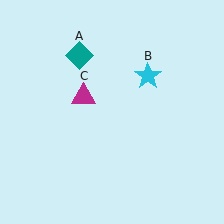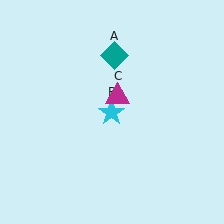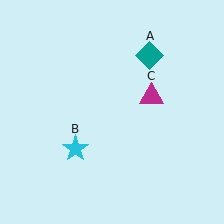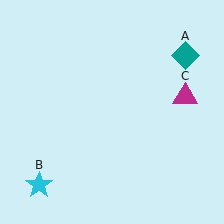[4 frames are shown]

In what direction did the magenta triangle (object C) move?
The magenta triangle (object C) moved right.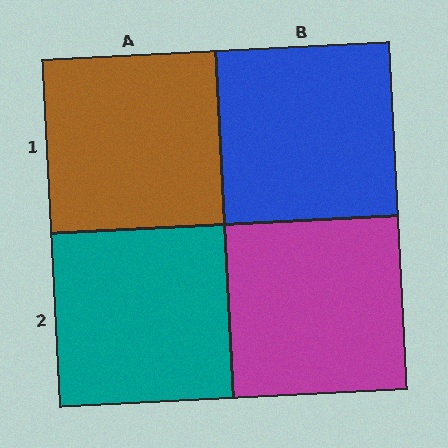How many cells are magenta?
1 cell is magenta.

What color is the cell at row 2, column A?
Teal.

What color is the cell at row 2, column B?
Magenta.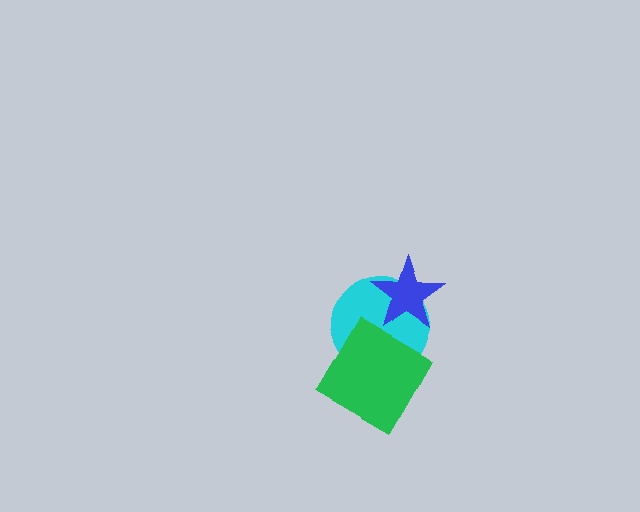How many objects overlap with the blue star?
1 object overlaps with the blue star.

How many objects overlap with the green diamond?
1 object overlaps with the green diamond.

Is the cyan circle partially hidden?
Yes, it is partially covered by another shape.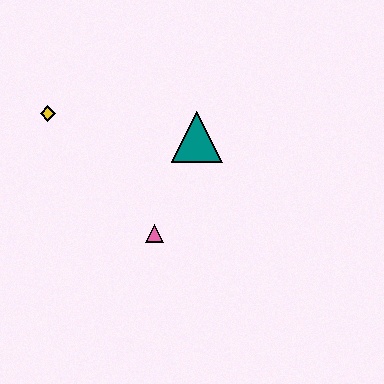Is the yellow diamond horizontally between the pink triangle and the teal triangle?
No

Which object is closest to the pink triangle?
The teal triangle is closest to the pink triangle.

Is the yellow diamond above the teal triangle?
Yes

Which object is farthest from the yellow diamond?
The pink triangle is farthest from the yellow diamond.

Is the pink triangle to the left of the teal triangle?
Yes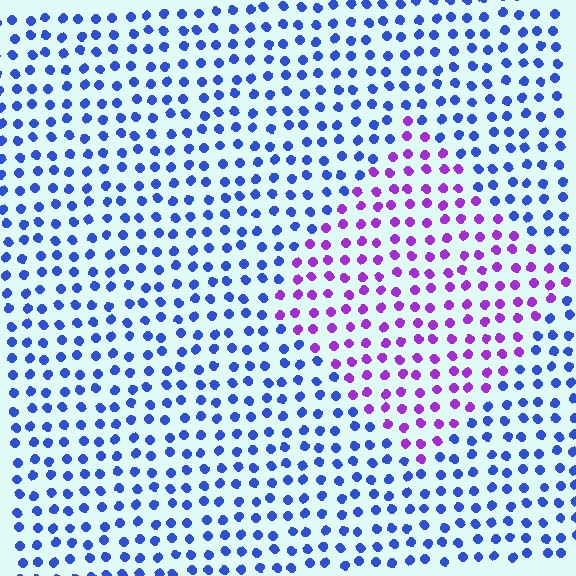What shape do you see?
I see a diamond.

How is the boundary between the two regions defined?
The boundary is defined purely by a slight shift in hue (about 56 degrees). Spacing, size, and orientation are identical on both sides.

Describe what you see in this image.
The image is filled with small blue elements in a uniform arrangement. A diamond-shaped region is visible where the elements are tinted to a slightly different hue, forming a subtle color boundary.